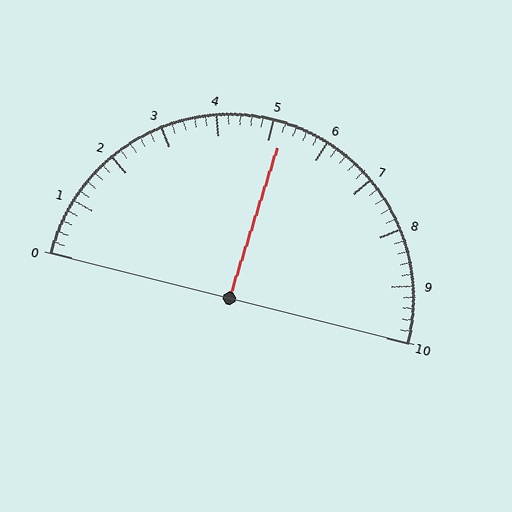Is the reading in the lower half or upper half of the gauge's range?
The reading is in the upper half of the range (0 to 10).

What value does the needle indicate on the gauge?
The needle indicates approximately 5.2.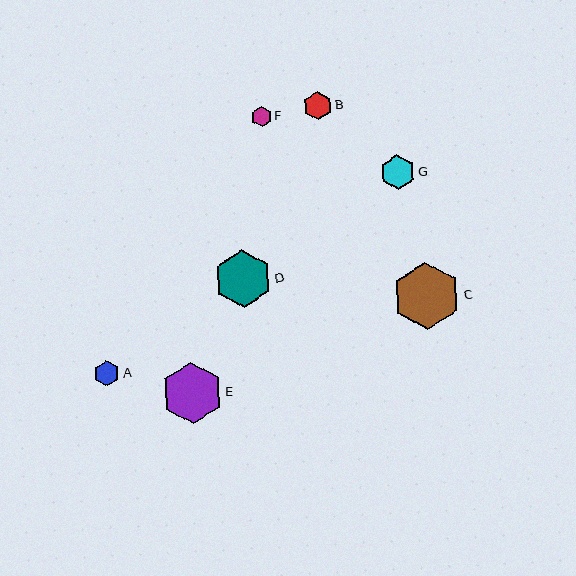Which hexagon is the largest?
Hexagon C is the largest with a size of approximately 68 pixels.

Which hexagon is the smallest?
Hexagon F is the smallest with a size of approximately 20 pixels.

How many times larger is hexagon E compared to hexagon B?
Hexagon E is approximately 2.2 times the size of hexagon B.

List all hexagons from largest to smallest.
From largest to smallest: C, E, D, G, B, A, F.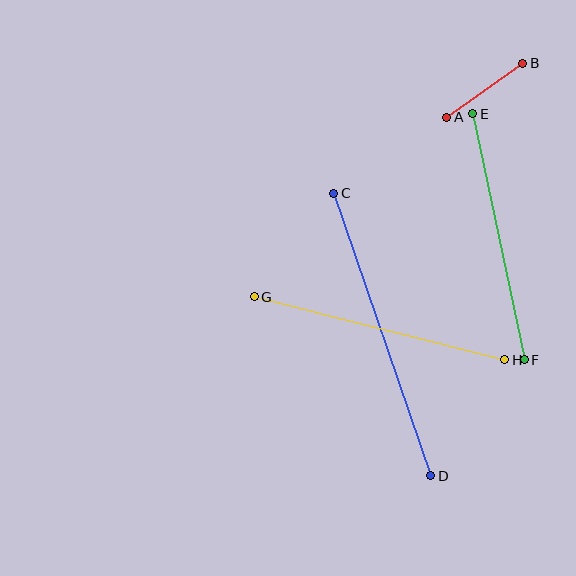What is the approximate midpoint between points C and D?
The midpoint is at approximately (382, 335) pixels.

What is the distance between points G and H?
The distance is approximately 259 pixels.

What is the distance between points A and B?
The distance is approximately 94 pixels.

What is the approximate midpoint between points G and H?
The midpoint is at approximately (380, 328) pixels.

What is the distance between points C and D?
The distance is approximately 299 pixels.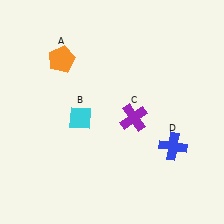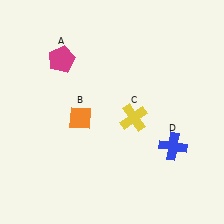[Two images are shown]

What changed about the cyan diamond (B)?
In Image 1, B is cyan. In Image 2, it changed to orange.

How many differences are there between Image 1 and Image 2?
There are 3 differences between the two images.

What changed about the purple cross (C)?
In Image 1, C is purple. In Image 2, it changed to yellow.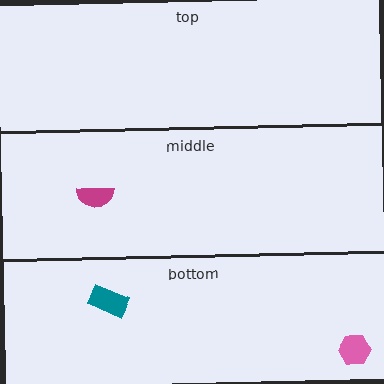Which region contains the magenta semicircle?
The middle region.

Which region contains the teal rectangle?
The bottom region.